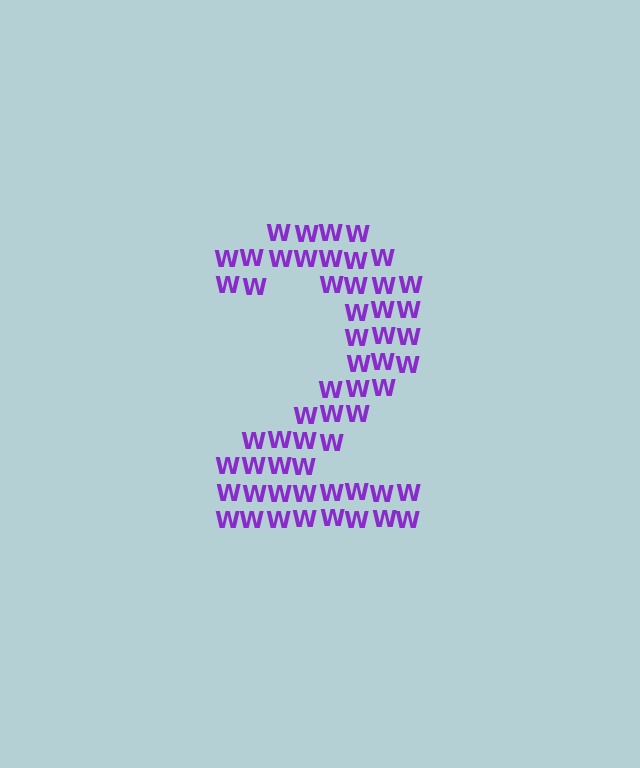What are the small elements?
The small elements are letter W's.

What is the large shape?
The large shape is the digit 2.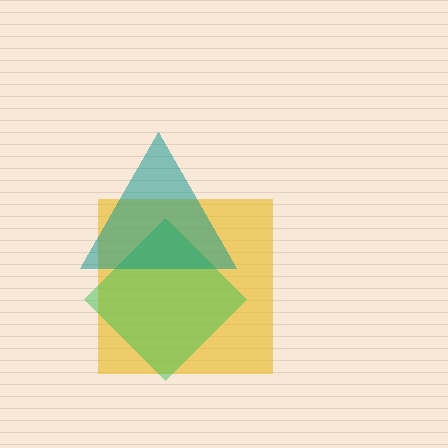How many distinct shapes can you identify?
There are 3 distinct shapes: a yellow square, a green diamond, a teal triangle.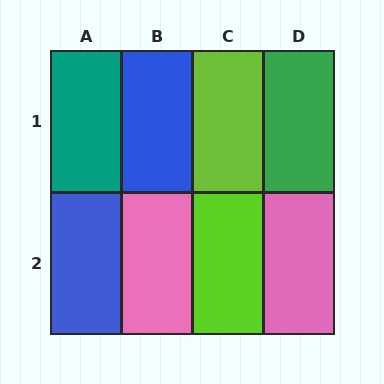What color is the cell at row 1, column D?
Green.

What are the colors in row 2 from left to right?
Blue, pink, lime, pink.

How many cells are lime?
2 cells are lime.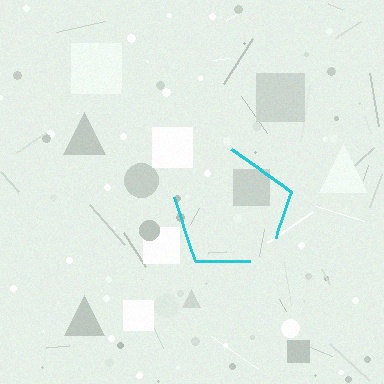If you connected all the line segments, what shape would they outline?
They would outline a pentagon.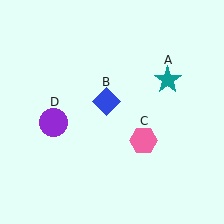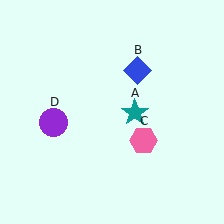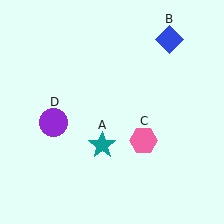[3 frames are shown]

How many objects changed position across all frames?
2 objects changed position: teal star (object A), blue diamond (object B).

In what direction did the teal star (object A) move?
The teal star (object A) moved down and to the left.